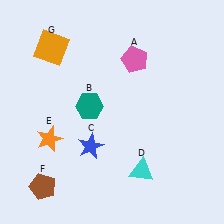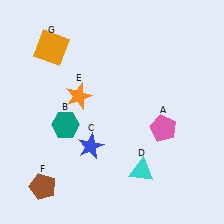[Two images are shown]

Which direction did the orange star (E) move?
The orange star (E) moved up.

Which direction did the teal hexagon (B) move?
The teal hexagon (B) moved left.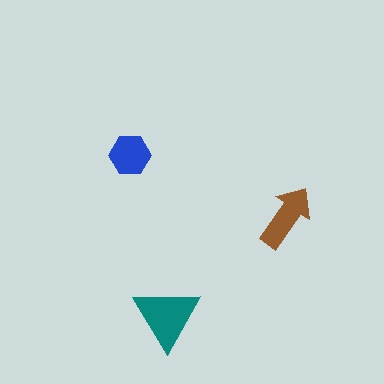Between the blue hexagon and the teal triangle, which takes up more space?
The teal triangle.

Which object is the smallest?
The blue hexagon.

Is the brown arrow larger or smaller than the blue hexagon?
Larger.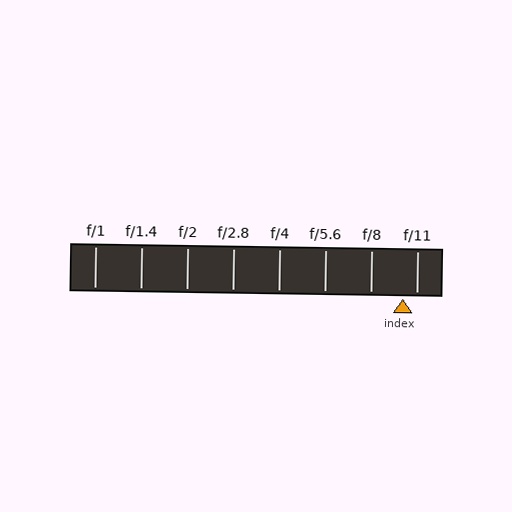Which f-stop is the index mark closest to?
The index mark is closest to f/11.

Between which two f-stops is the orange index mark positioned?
The index mark is between f/8 and f/11.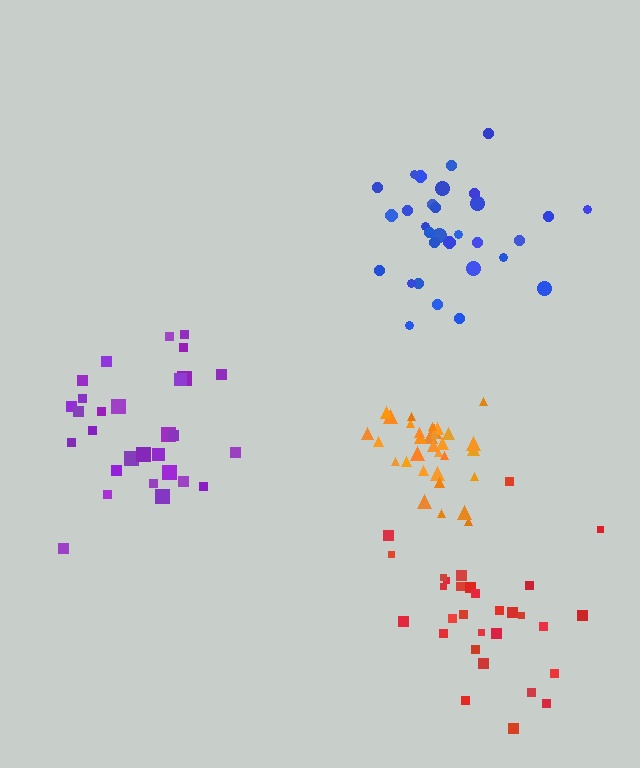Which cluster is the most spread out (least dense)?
Blue.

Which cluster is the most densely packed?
Orange.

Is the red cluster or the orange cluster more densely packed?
Orange.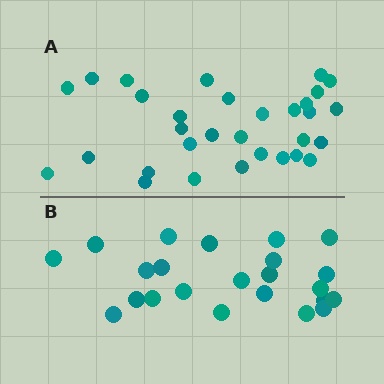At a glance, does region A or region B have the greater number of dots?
Region A (the top region) has more dots.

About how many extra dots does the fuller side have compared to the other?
Region A has roughly 8 or so more dots than region B.